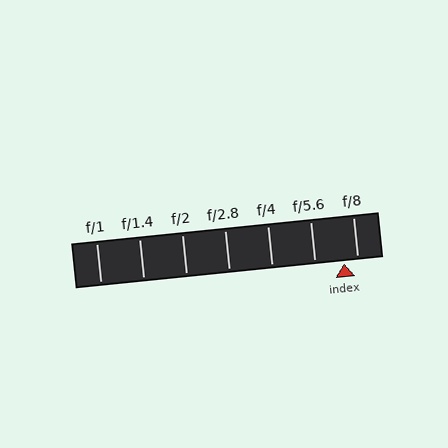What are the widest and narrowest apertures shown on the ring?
The widest aperture shown is f/1 and the narrowest is f/8.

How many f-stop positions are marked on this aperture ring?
There are 7 f-stop positions marked.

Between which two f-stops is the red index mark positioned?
The index mark is between f/5.6 and f/8.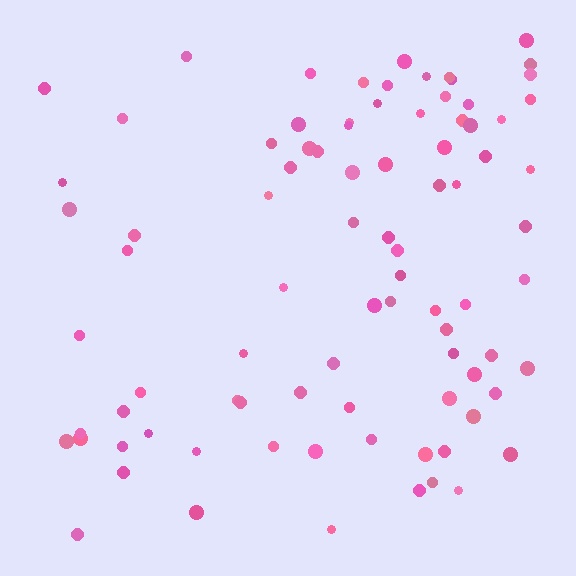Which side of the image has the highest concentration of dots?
The right.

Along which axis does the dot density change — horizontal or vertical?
Horizontal.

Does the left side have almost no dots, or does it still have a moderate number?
Still a moderate number, just noticeably fewer than the right.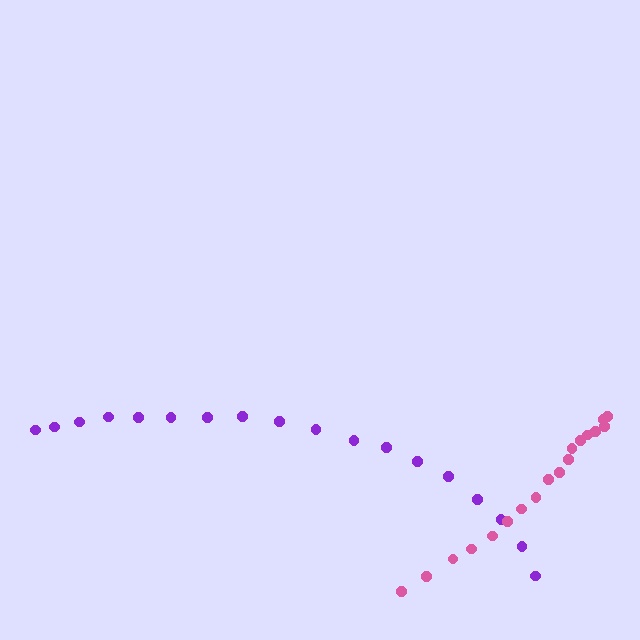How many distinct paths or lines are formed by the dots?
There are 2 distinct paths.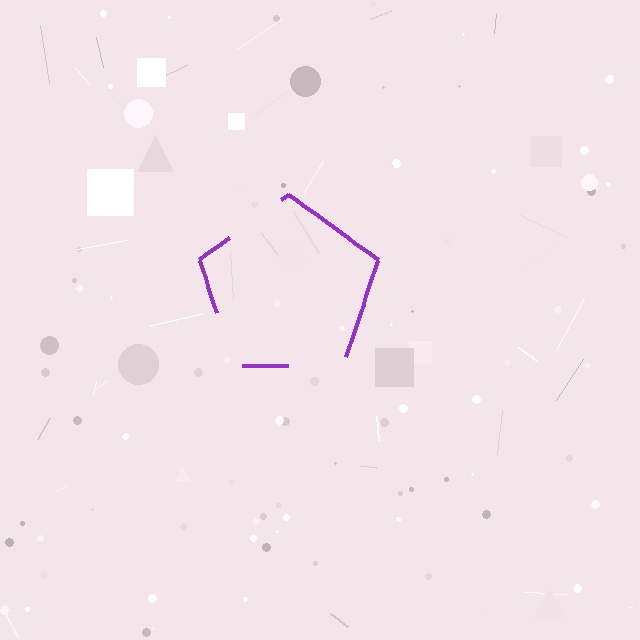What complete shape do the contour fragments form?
The contour fragments form a pentagon.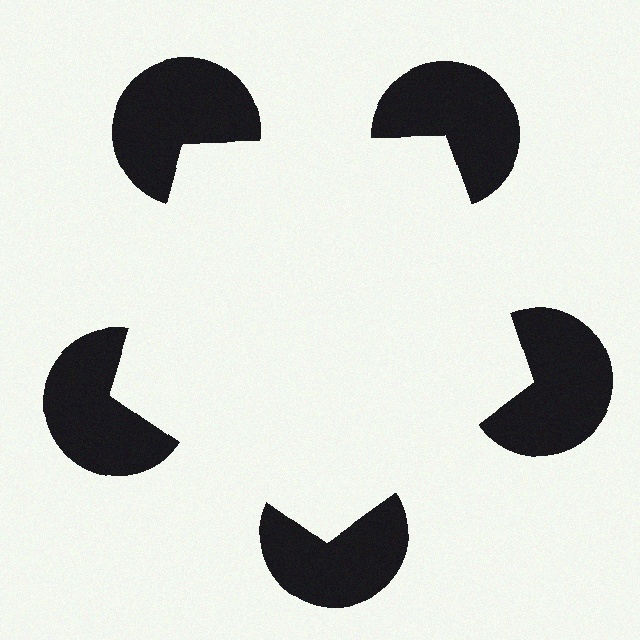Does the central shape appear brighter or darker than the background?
It typically appears slightly brighter than the background, even though no actual brightness change is drawn.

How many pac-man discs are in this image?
There are 5 — one at each vertex of the illusory pentagon.